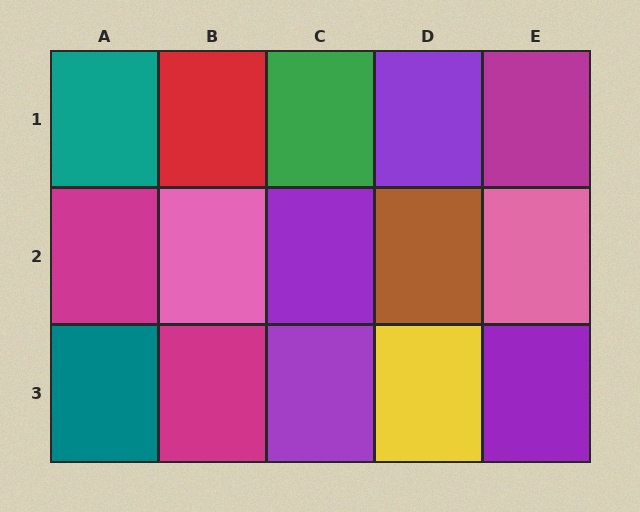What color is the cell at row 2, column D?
Brown.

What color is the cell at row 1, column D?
Purple.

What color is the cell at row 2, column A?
Magenta.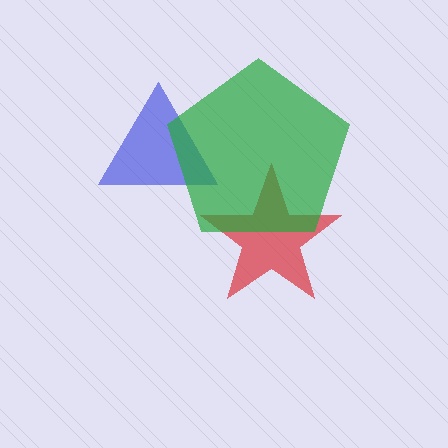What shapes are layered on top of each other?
The layered shapes are: a blue triangle, a red star, a green pentagon.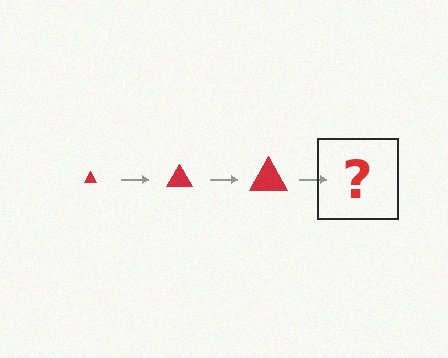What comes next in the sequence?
The next element should be a red triangle, larger than the previous one.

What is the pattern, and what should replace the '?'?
The pattern is that the triangle gets progressively larger each step. The '?' should be a red triangle, larger than the previous one.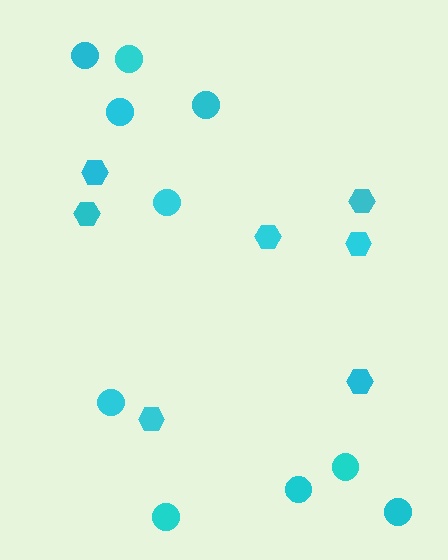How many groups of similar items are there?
There are 2 groups: one group of hexagons (7) and one group of circles (10).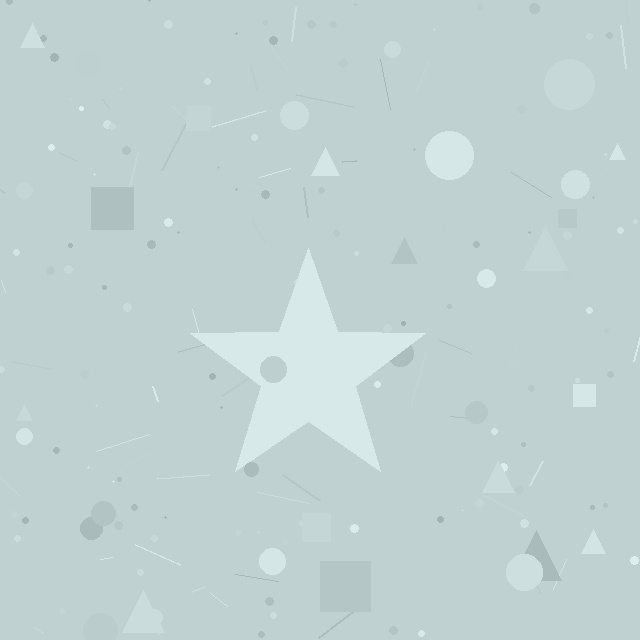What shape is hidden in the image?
A star is hidden in the image.